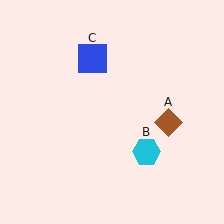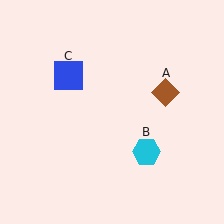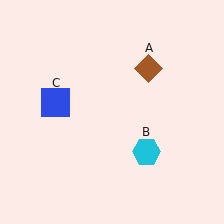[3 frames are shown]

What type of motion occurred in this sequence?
The brown diamond (object A), blue square (object C) rotated counterclockwise around the center of the scene.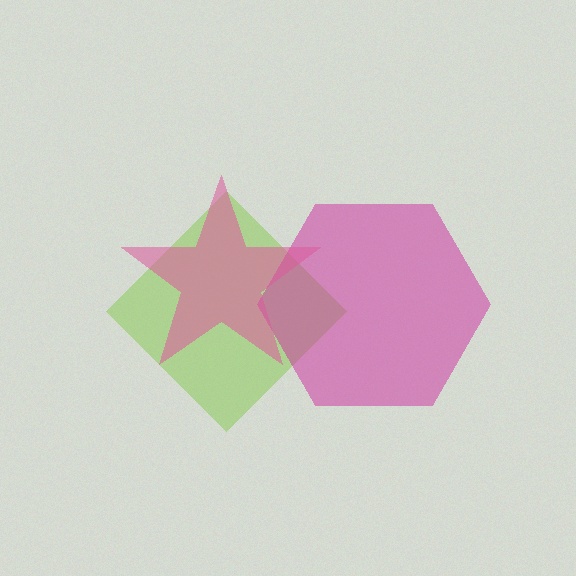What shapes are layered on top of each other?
The layered shapes are: a lime diamond, a magenta hexagon, a pink star.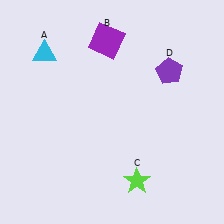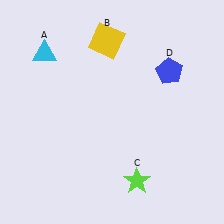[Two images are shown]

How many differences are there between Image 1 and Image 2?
There are 2 differences between the two images.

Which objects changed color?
B changed from purple to yellow. D changed from purple to blue.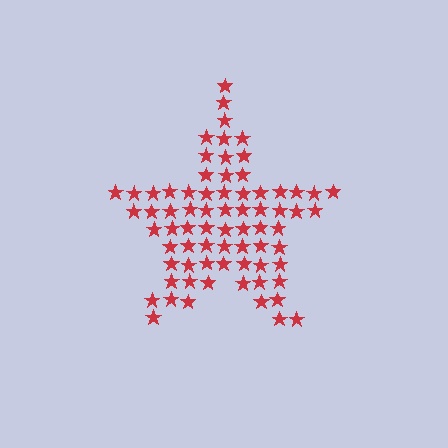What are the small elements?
The small elements are stars.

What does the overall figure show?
The overall figure shows a star.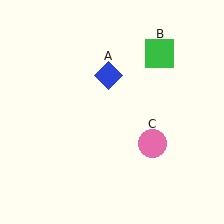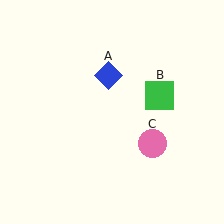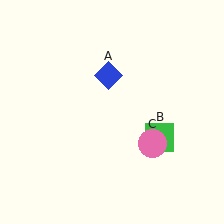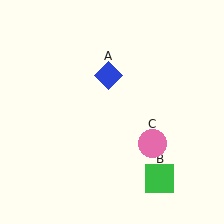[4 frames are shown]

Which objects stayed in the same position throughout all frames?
Blue diamond (object A) and pink circle (object C) remained stationary.